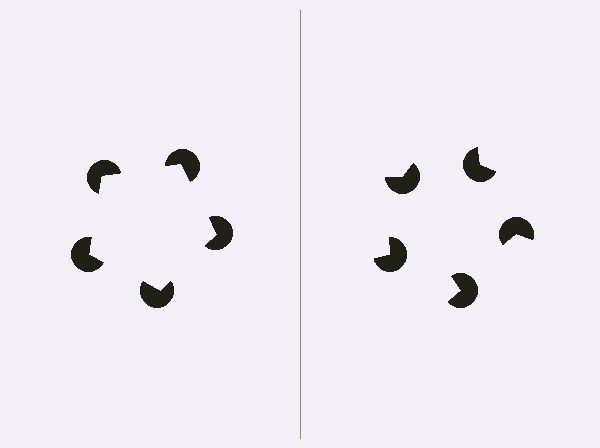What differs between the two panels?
The pac-man discs are positioned identically on both sides; only the wedge orientations differ. On the left they align to a pentagon; on the right they are misaligned.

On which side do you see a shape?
An illusory pentagon appears on the left side. On the right side the wedge cuts are rotated, so no coherent shape forms.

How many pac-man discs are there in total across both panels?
10 — 5 on each side.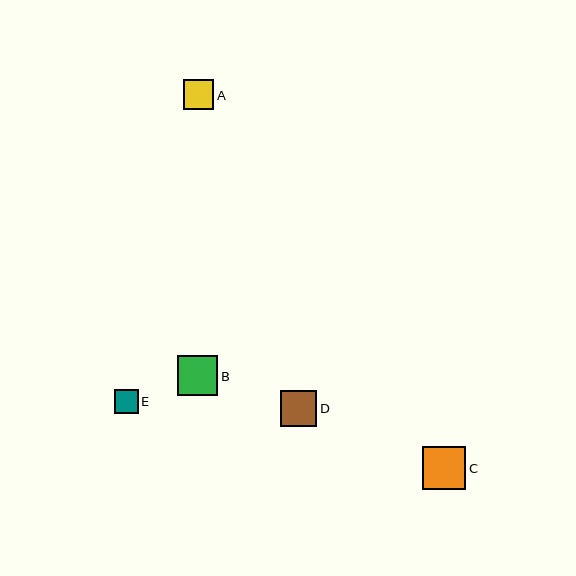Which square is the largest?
Square C is the largest with a size of approximately 43 pixels.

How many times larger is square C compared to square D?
Square C is approximately 1.2 times the size of square D.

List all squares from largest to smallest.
From largest to smallest: C, B, D, A, E.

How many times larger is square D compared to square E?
Square D is approximately 1.5 times the size of square E.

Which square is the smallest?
Square E is the smallest with a size of approximately 24 pixels.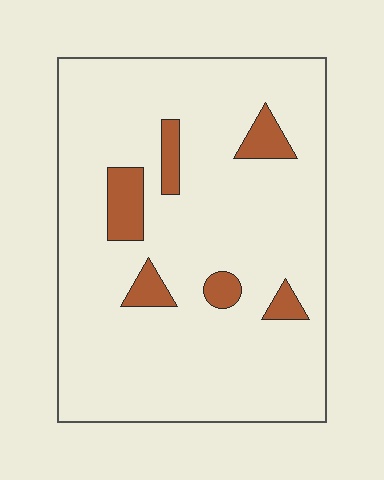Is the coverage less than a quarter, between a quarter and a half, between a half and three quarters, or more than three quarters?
Less than a quarter.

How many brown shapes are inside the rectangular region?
6.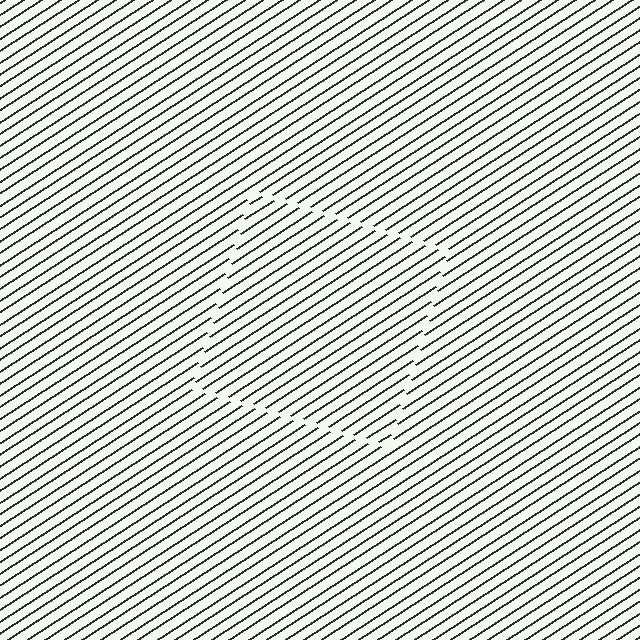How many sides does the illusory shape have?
4 sides — the line-ends trace a square.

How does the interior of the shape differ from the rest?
The interior of the shape contains the same grating, shifted by half a period — the contour is defined by the phase discontinuity where line-ends from the inner and outer gratings abut.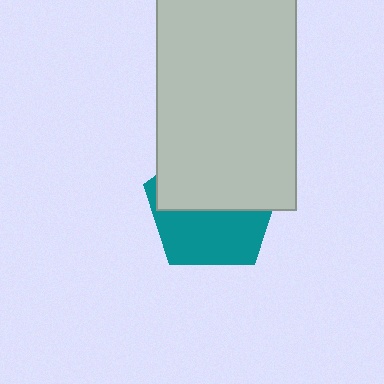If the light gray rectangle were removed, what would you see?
You would see the complete teal pentagon.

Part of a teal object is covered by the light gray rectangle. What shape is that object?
It is a pentagon.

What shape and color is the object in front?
The object in front is a light gray rectangle.